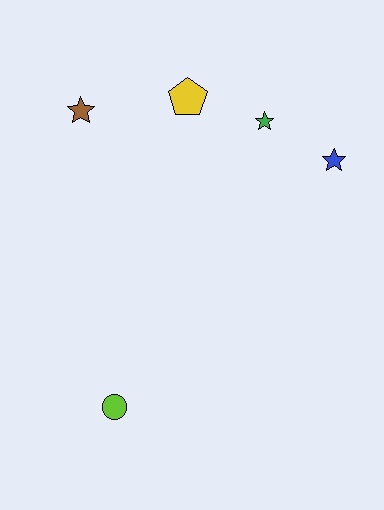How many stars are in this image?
There are 3 stars.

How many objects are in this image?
There are 5 objects.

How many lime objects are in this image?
There is 1 lime object.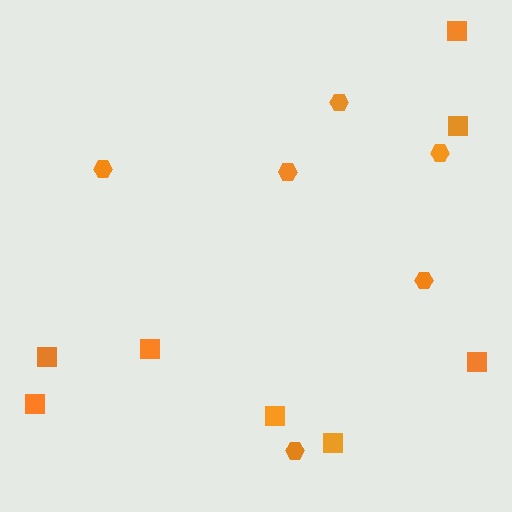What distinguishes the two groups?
There are 2 groups: one group of hexagons (6) and one group of squares (8).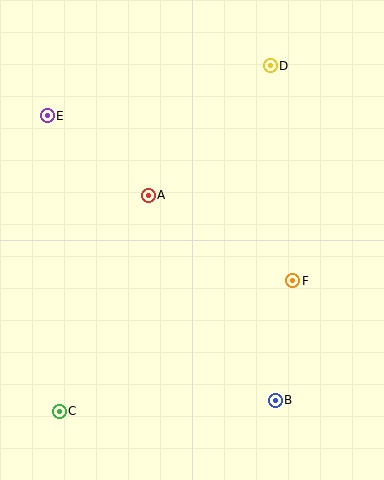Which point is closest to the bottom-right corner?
Point B is closest to the bottom-right corner.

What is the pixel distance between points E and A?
The distance between E and A is 128 pixels.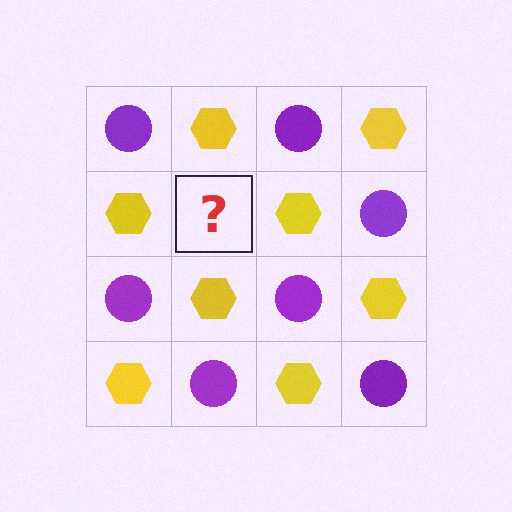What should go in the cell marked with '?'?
The missing cell should contain a purple circle.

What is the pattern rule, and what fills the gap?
The rule is that it alternates purple circle and yellow hexagon in a checkerboard pattern. The gap should be filled with a purple circle.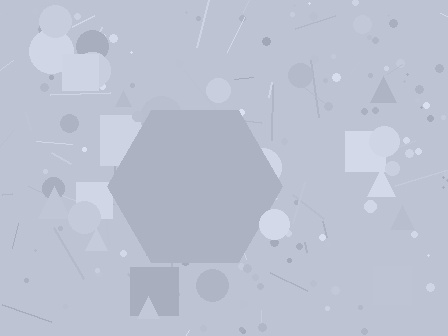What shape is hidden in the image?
A hexagon is hidden in the image.